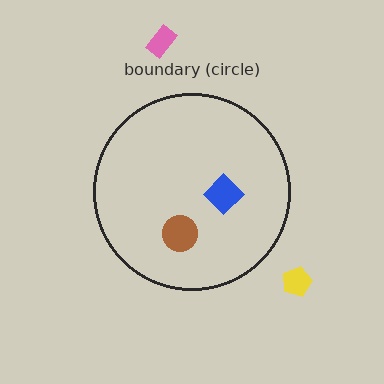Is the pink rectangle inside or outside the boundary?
Outside.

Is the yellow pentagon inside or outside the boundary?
Outside.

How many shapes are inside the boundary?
2 inside, 2 outside.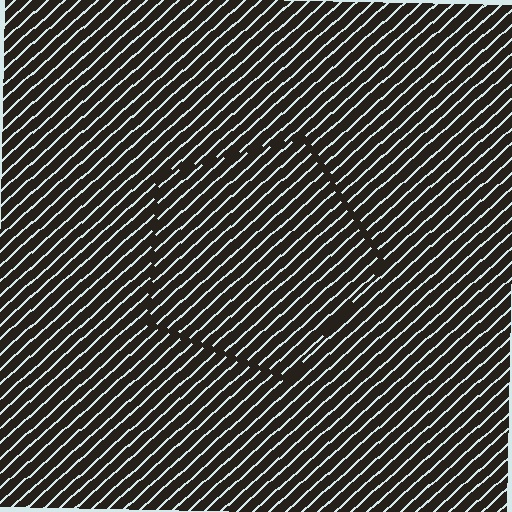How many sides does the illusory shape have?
5 sides — the line-ends trace a pentagon.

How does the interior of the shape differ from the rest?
The interior of the shape contains the same grating, shifted by half a period — the contour is defined by the phase discontinuity where line-ends from the inner and outer gratings abut.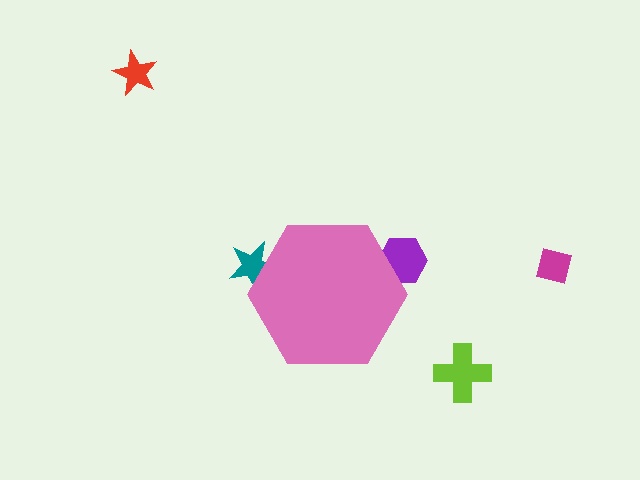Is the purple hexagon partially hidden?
Yes, the purple hexagon is partially hidden behind the pink hexagon.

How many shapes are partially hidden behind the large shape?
2 shapes are partially hidden.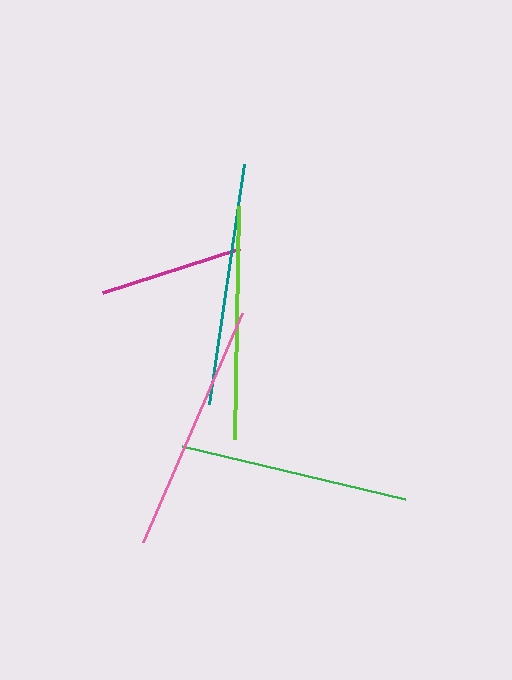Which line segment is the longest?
The pink line is the longest at approximately 249 pixels.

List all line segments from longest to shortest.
From longest to shortest: pink, teal, lime, green, magenta.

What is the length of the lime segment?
The lime segment is approximately 233 pixels long.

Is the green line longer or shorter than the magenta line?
The green line is longer than the magenta line.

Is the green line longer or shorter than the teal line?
The teal line is longer than the green line.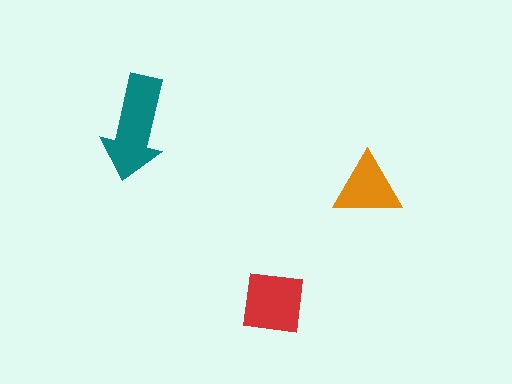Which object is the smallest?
The orange triangle.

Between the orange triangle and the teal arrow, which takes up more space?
The teal arrow.